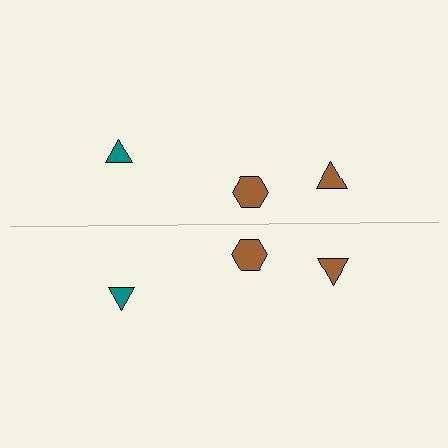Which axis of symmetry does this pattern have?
The pattern has a horizontal axis of symmetry running through the center of the image.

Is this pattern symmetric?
Yes, this pattern has bilateral (reflection) symmetry.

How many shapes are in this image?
There are 6 shapes in this image.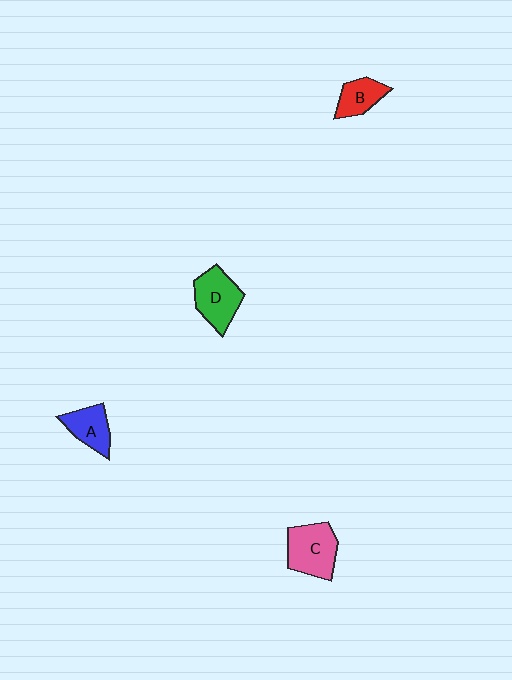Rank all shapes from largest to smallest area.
From largest to smallest: C (pink), D (green), A (blue), B (red).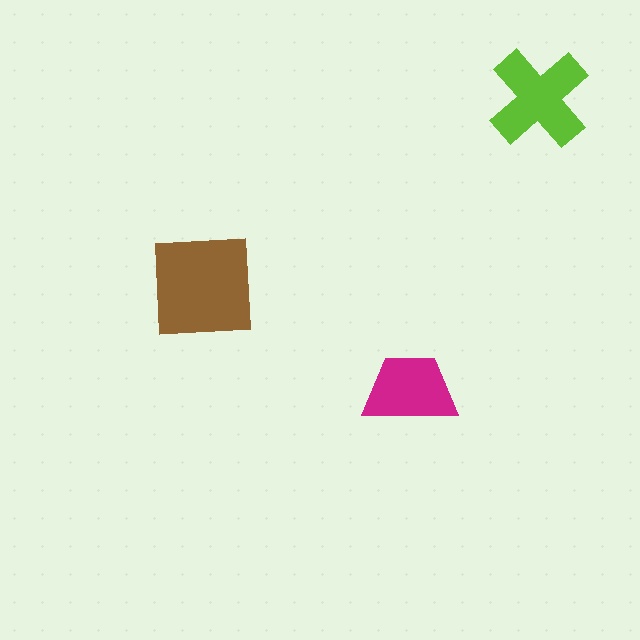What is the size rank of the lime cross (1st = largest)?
2nd.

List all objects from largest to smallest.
The brown square, the lime cross, the magenta trapezoid.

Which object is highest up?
The lime cross is topmost.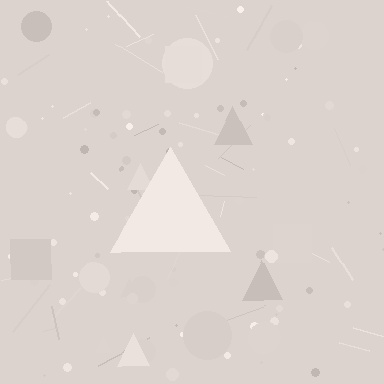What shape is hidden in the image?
A triangle is hidden in the image.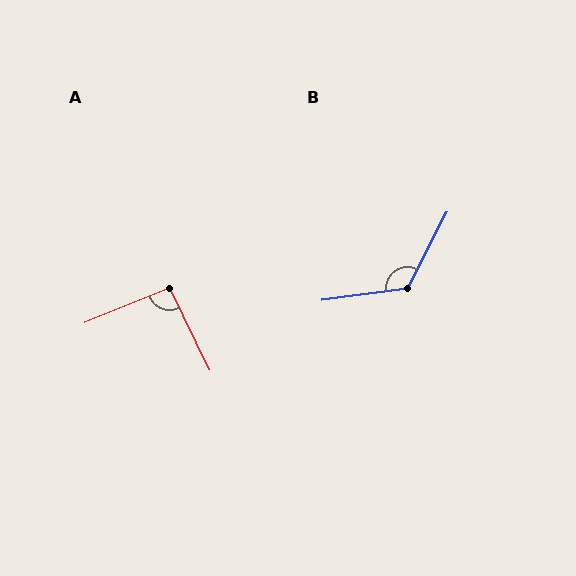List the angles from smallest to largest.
A (94°), B (125°).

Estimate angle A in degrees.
Approximately 94 degrees.